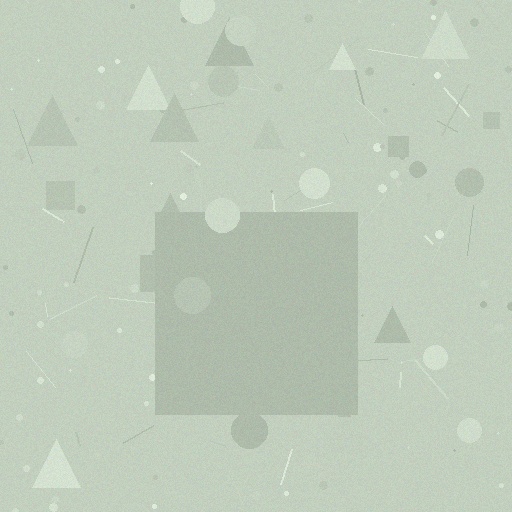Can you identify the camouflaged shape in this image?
The camouflaged shape is a square.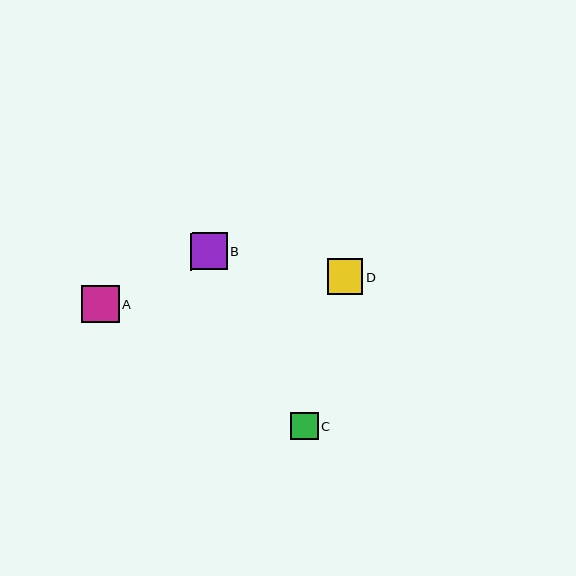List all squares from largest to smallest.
From largest to smallest: A, B, D, C.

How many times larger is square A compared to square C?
Square A is approximately 1.3 times the size of square C.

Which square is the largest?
Square A is the largest with a size of approximately 37 pixels.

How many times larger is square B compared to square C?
Square B is approximately 1.3 times the size of square C.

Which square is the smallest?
Square C is the smallest with a size of approximately 28 pixels.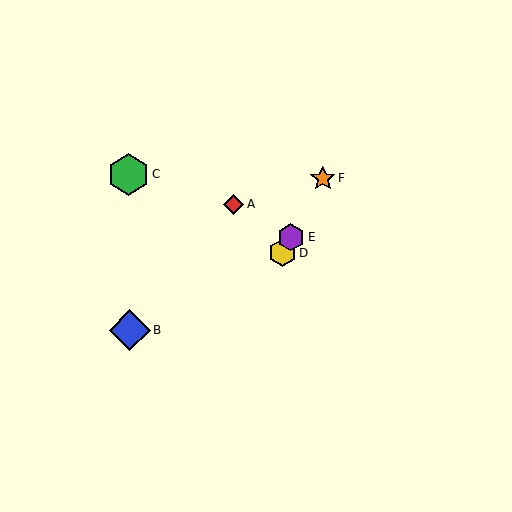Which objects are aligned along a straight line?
Objects D, E, F are aligned along a straight line.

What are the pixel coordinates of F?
Object F is at (323, 178).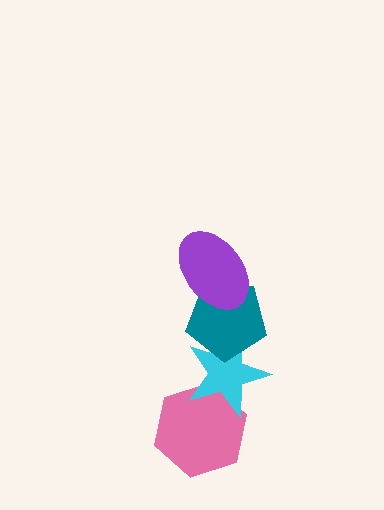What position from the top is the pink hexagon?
The pink hexagon is 4th from the top.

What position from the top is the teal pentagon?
The teal pentagon is 2nd from the top.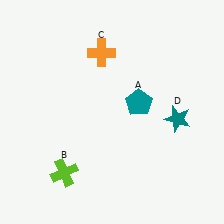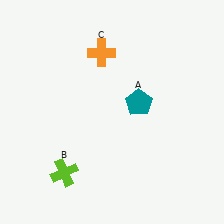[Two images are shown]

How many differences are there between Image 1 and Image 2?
There is 1 difference between the two images.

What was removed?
The teal star (D) was removed in Image 2.